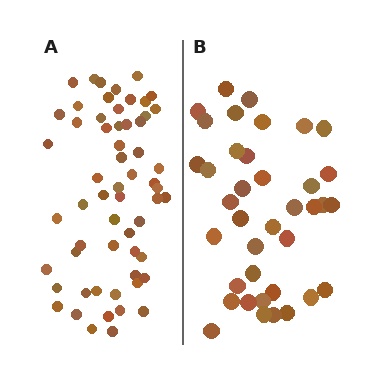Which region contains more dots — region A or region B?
Region A (the left region) has more dots.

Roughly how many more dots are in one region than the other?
Region A has approximately 20 more dots than region B.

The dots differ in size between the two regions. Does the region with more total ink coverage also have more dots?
No. Region B has more total ink coverage because its dots are larger, but region A actually contains more individual dots. Total area can be misleading — the number of items is what matters here.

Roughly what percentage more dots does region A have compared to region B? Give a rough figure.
About 55% more.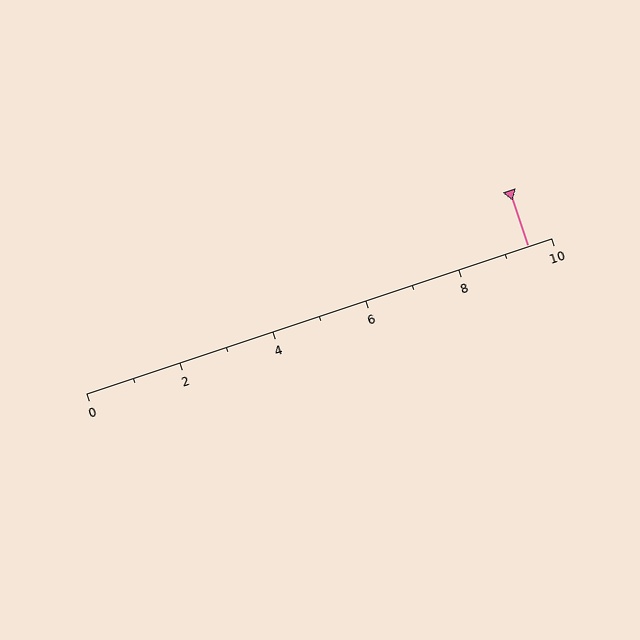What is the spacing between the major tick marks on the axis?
The major ticks are spaced 2 apart.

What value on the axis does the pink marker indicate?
The marker indicates approximately 9.5.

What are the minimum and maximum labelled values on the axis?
The axis runs from 0 to 10.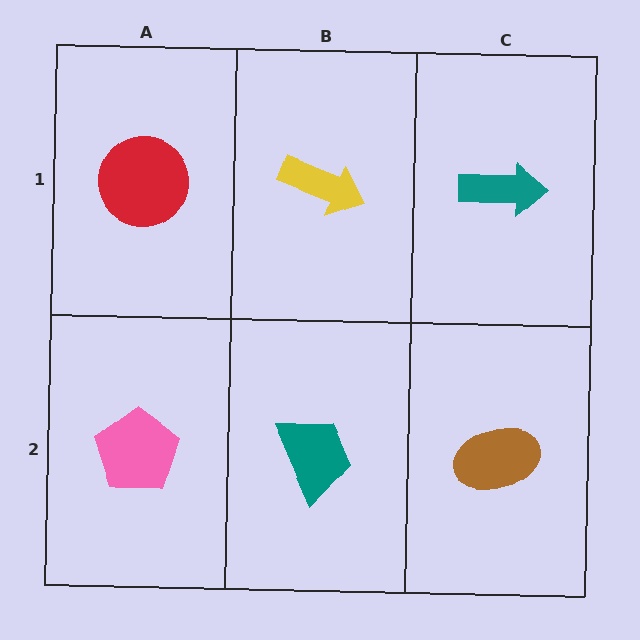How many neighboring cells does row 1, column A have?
2.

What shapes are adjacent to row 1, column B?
A teal trapezoid (row 2, column B), a red circle (row 1, column A), a teal arrow (row 1, column C).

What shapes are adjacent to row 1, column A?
A pink pentagon (row 2, column A), a yellow arrow (row 1, column B).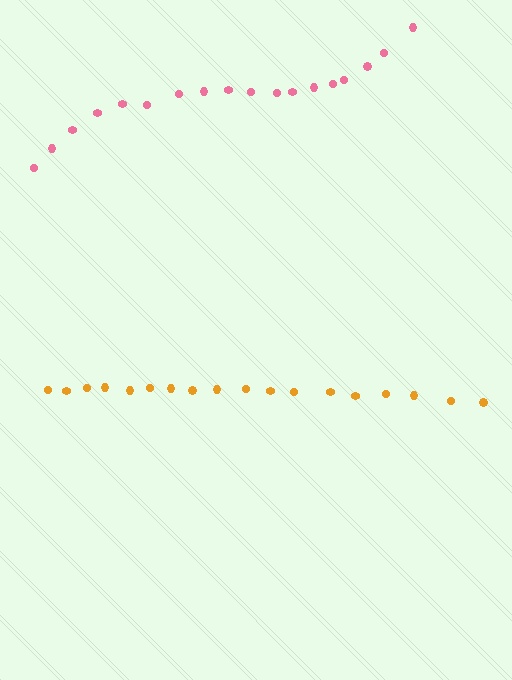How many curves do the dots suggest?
There are 2 distinct paths.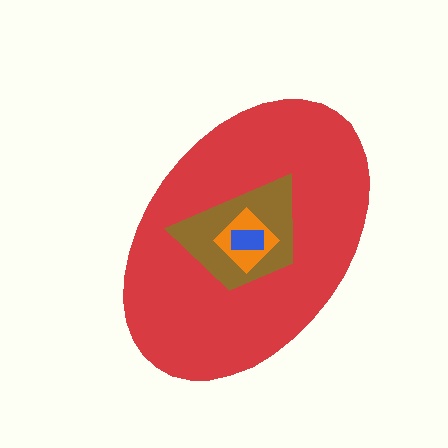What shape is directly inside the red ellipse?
The brown trapezoid.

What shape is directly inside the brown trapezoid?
The orange diamond.